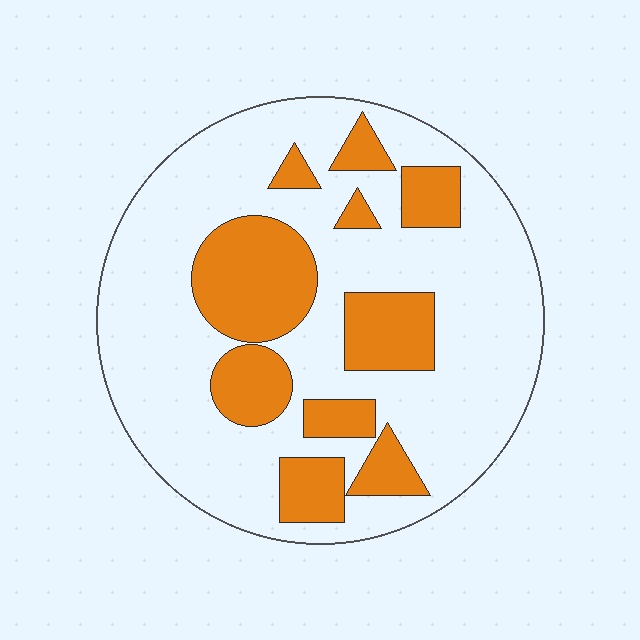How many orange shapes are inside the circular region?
10.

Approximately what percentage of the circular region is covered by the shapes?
Approximately 30%.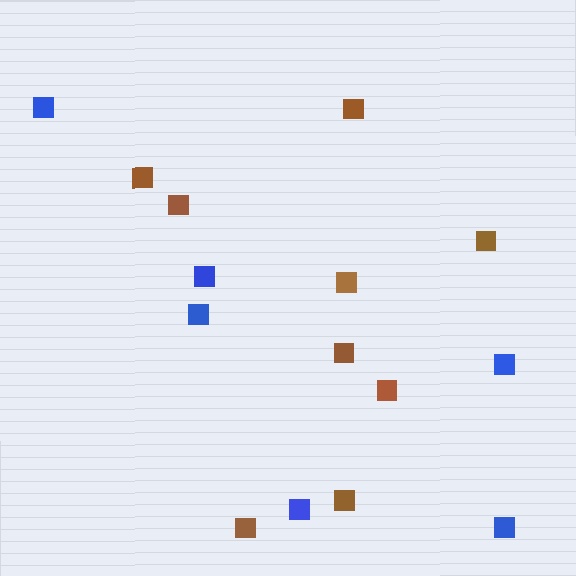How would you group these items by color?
There are 2 groups: one group of blue squares (6) and one group of brown squares (9).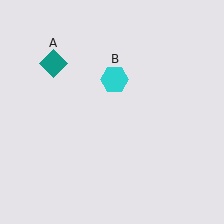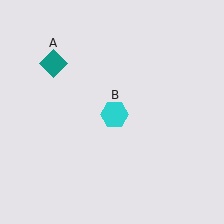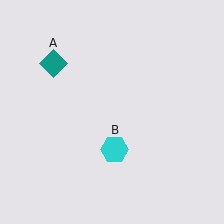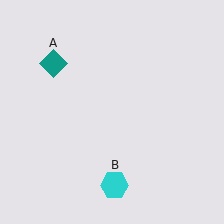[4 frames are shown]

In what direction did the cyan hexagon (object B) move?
The cyan hexagon (object B) moved down.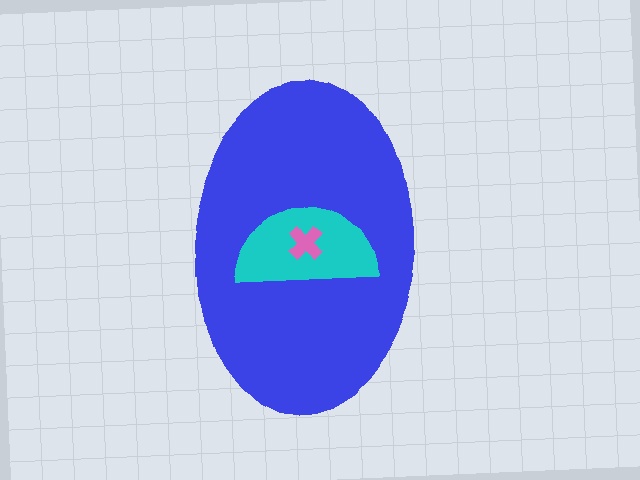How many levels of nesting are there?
3.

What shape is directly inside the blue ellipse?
The cyan semicircle.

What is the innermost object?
The pink cross.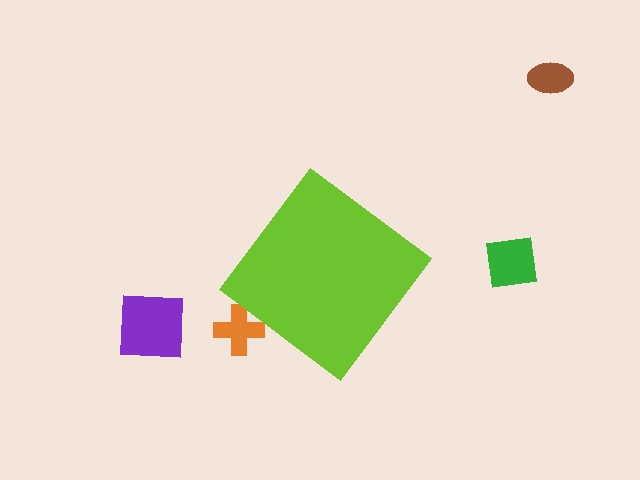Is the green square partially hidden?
No, the green square is fully visible.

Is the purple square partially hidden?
No, the purple square is fully visible.